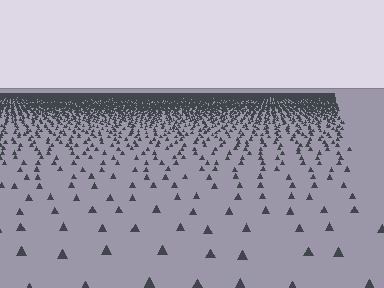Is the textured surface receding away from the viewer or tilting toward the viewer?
The surface is receding away from the viewer. Texture elements get smaller and denser toward the top.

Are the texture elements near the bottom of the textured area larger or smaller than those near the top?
Larger. Near the bottom, elements are closer to the viewer and appear at a bigger on-screen size.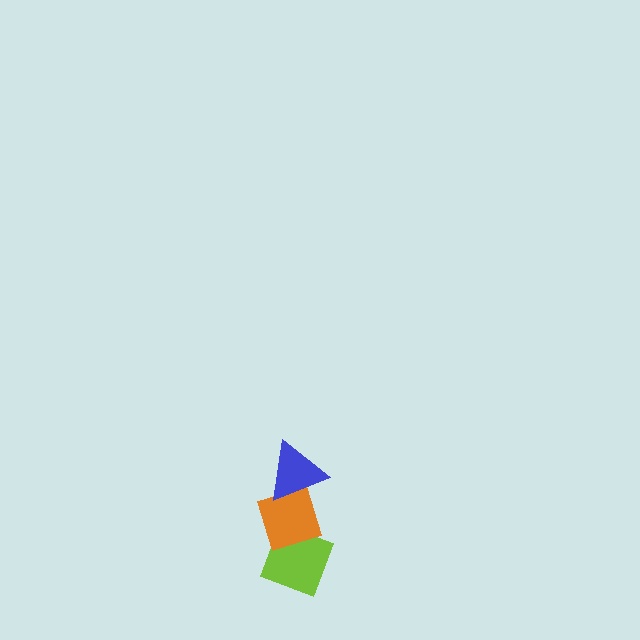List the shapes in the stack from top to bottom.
From top to bottom: the blue triangle, the orange diamond, the lime diamond.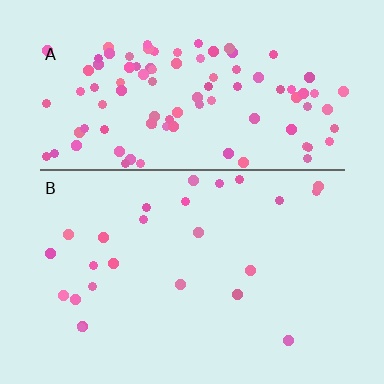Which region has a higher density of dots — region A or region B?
A (the top).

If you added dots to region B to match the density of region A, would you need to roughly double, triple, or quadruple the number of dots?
Approximately quadruple.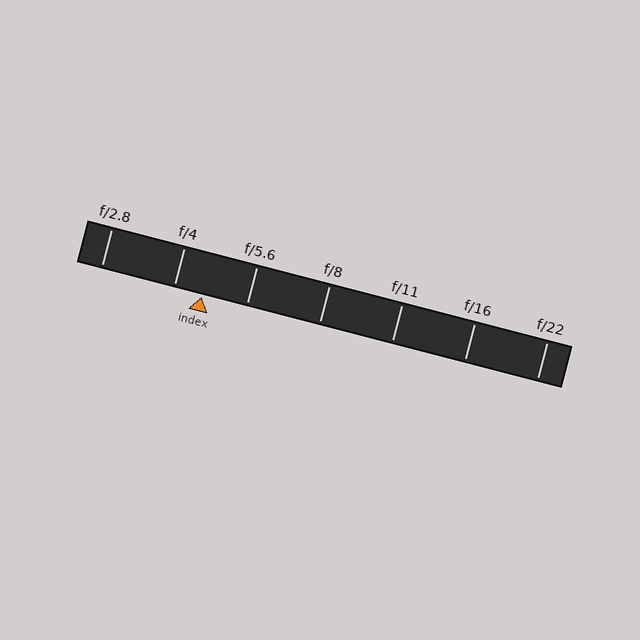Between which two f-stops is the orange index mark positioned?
The index mark is between f/4 and f/5.6.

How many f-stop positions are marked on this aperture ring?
There are 7 f-stop positions marked.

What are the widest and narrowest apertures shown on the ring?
The widest aperture shown is f/2.8 and the narrowest is f/22.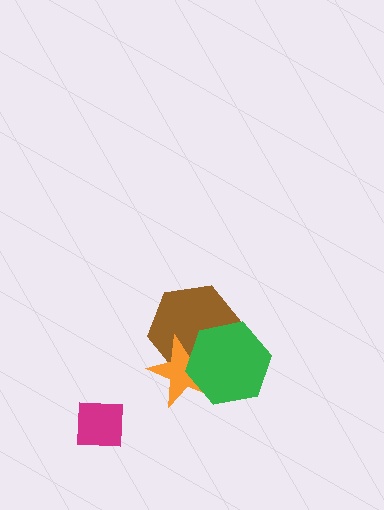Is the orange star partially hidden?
Yes, it is partially covered by another shape.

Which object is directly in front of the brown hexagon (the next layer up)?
The orange star is directly in front of the brown hexagon.